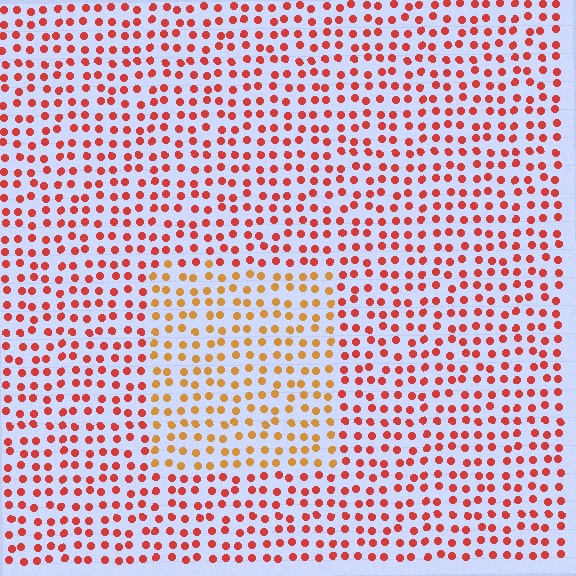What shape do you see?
I see a rectangle.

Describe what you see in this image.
The image is filled with small red elements in a uniform arrangement. A rectangle-shaped region is visible where the elements are tinted to a slightly different hue, forming a subtle color boundary.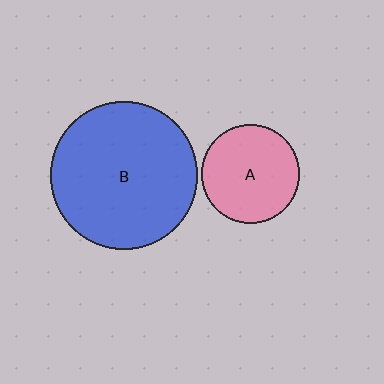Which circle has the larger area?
Circle B (blue).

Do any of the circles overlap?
No, none of the circles overlap.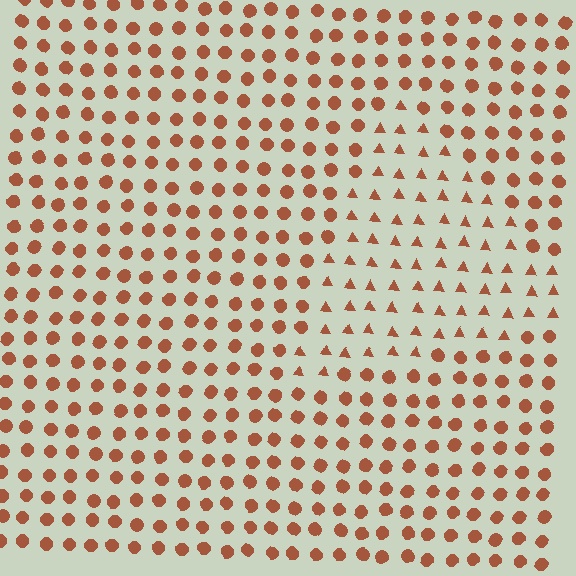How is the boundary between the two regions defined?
The boundary is defined by a change in element shape: triangles inside vs. circles outside. All elements share the same color and spacing.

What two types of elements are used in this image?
The image uses triangles inside the triangle region and circles outside it.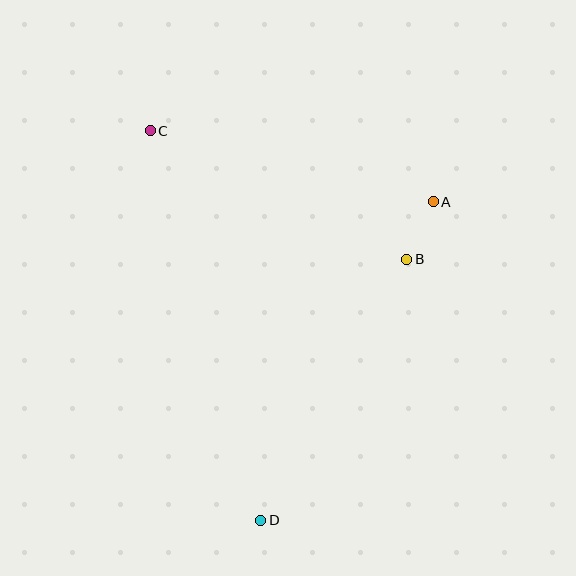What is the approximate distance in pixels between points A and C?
The distance between A and C is approximately 292 pixels.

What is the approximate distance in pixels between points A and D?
The distance between A and D is approximately 363 pixels.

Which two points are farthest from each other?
Points C and D are farthest from each other.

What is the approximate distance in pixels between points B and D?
The distance between B and D is approximately 299 pixels.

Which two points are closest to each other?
Points A and B are closest to each other.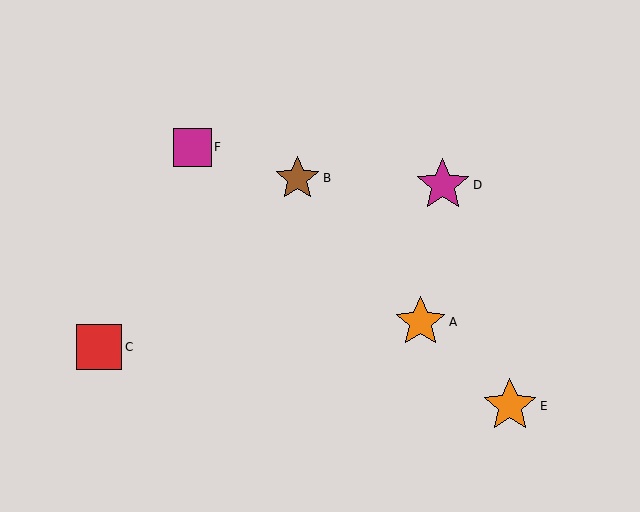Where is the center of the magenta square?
The center of the magenta square is at (192, 147).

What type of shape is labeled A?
Shape A is an orange star.